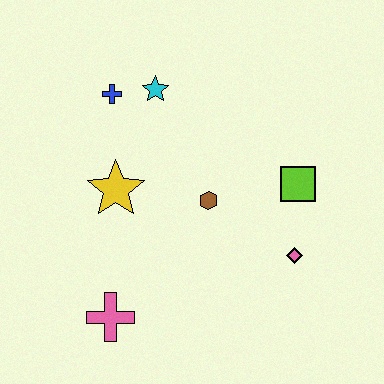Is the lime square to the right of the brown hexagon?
Yes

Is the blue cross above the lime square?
Yes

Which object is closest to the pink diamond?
The lime square is closest to the pink diamond.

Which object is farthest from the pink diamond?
The blue cross is farthest from the pink diamond.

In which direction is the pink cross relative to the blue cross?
The pink cross is below the blue cross.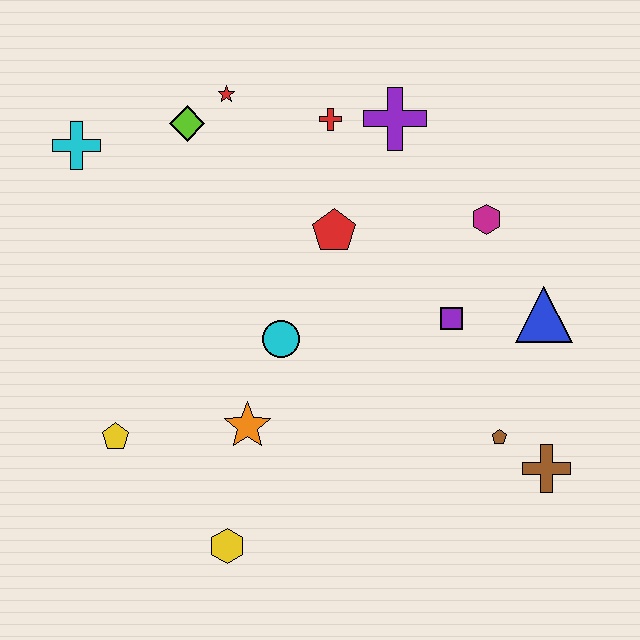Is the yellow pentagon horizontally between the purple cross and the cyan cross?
Yes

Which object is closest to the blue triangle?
The purple square is closest to the blue triangle.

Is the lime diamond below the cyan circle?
No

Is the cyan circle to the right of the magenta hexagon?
No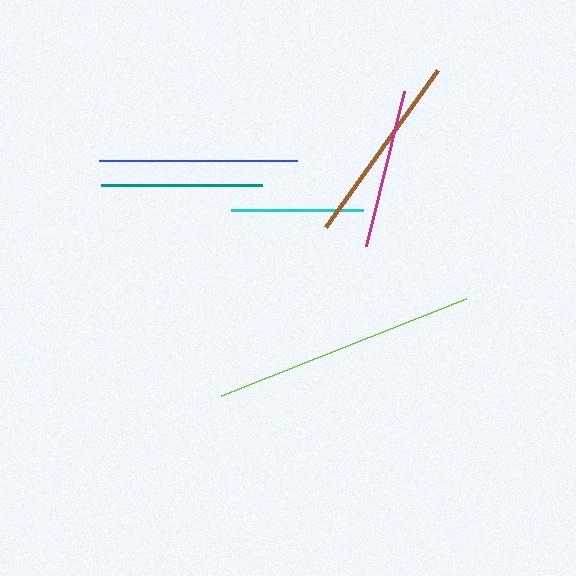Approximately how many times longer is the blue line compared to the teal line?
The blue line is approximately 1.2 times the length of the teal line.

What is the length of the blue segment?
The blue segment is approximately 199 pixels long.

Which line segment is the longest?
The lime line is the longest at approximately 264 pixels.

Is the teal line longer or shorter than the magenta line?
The teal line is longer than the magenta line.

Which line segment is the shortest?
The cyan line is the shortest at approximately 133 pixels.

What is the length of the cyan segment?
The cyan segment is approximately 133 pixels long.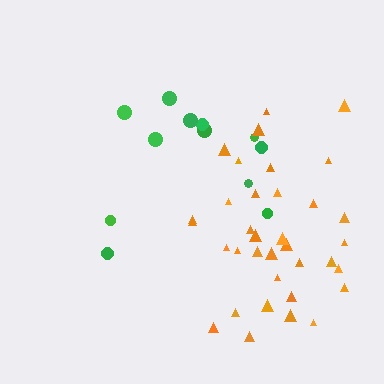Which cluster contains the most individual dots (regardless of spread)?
Orange (35).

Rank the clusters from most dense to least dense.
orange, green.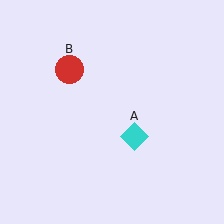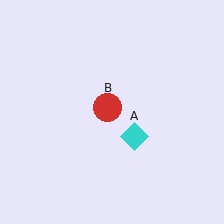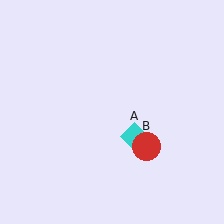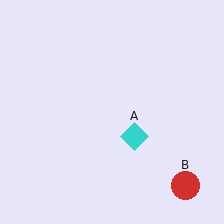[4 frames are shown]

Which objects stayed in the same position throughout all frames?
Cyan diamond (object A) remained stationary.